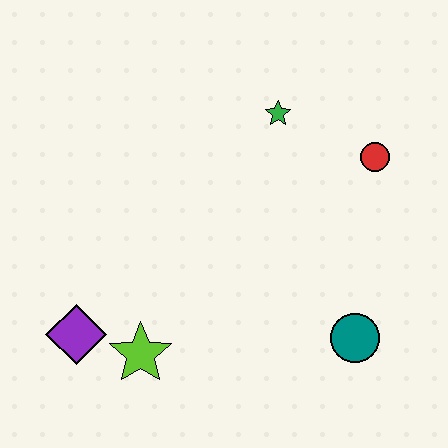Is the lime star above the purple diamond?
No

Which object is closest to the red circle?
The green star is closest to the red circle.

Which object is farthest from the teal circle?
The purple diamond is farthest from the teal circle.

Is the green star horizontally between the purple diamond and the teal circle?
Yes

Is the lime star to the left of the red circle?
Yes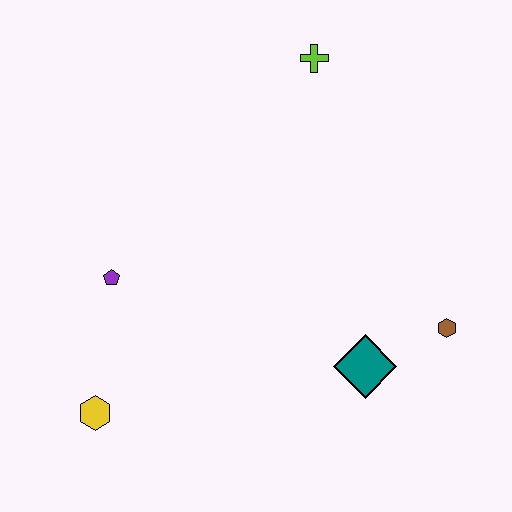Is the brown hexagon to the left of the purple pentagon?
No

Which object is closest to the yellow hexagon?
The purple pentagon is closest to the yellow hexagon.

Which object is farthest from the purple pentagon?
The brown hexagon is farthest from the purple pentagon.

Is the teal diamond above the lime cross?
No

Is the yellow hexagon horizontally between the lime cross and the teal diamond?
No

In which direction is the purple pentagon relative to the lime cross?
The purple pentagon is below the lime cross.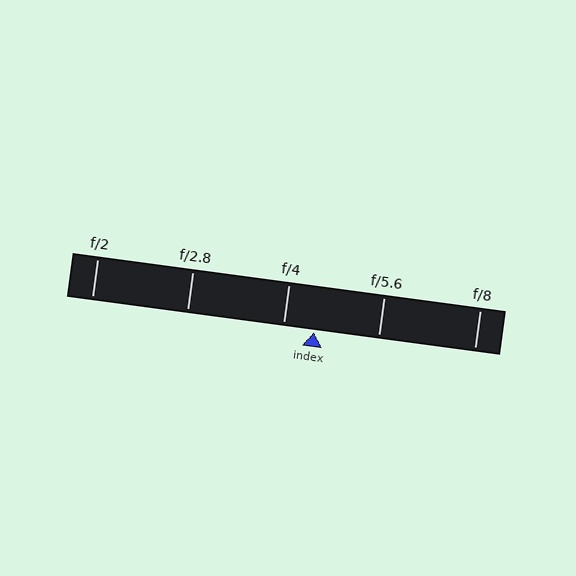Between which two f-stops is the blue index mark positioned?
The index mark is between f/4 and f/5.6.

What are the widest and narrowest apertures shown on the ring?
The widest aperture shown is f/2 and the narrowest is f/8.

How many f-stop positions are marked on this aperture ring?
There are 5 f-stop positions marked.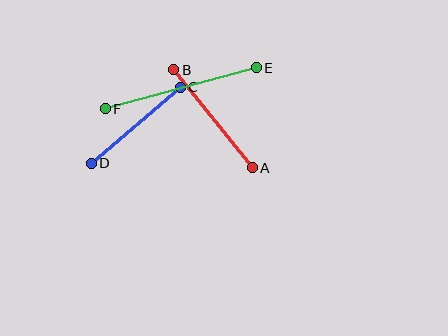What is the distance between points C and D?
The distance is approximately 117 pixels.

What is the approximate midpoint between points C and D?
The midpoint is at approximately (136, 125) pixels.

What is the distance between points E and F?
The distance is approximately 156 pixels.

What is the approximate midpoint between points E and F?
The midpoint is at approximately (181, 88) pixels.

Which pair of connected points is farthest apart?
Points E and F are farthest apart.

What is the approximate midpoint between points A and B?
The midpoint is at approximately (213, 119) pixels.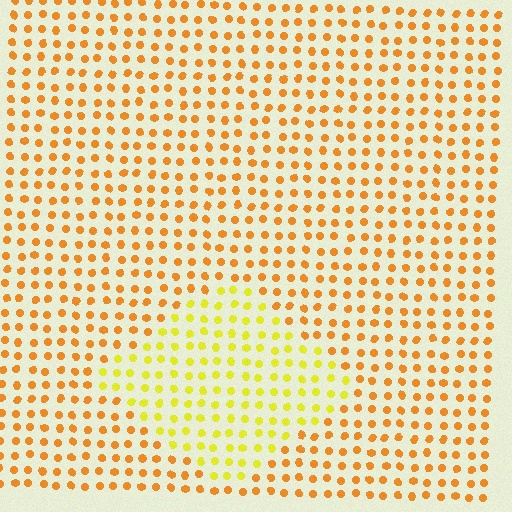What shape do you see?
I see a diamond.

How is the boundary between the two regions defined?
The boundary is defined purely by a slight shift in hue (about 33 degrees). Spacing, size, and orientation are identical on both sides.